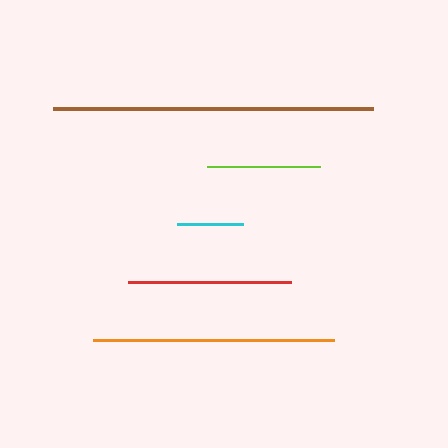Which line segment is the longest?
The brown line is the longest at approximately 320 pixels.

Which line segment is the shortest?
The cyan line is the shortest at approximately 67 pixels.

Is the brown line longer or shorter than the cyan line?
The brown line is longer than the cyan line.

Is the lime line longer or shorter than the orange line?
The orange line is longer than the lime line.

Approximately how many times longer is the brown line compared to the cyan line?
The brown line is approximately 4.8 times the length of the cyan line.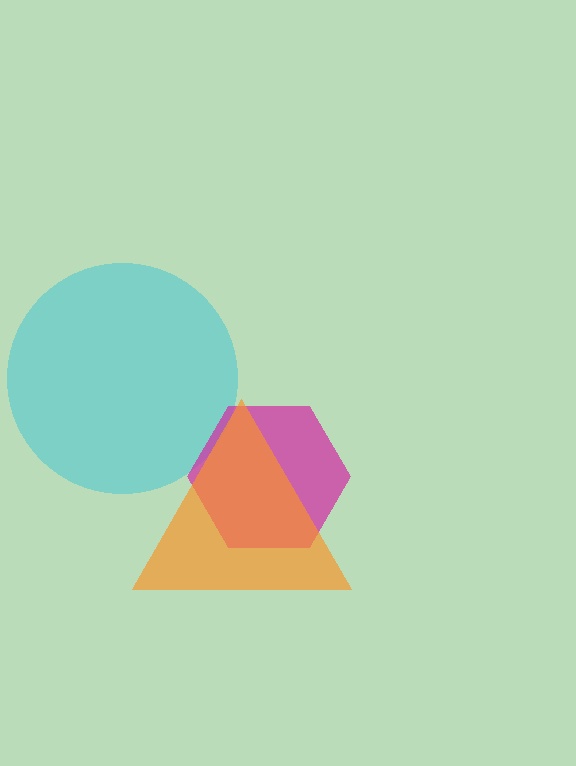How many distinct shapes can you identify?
There are 3 distinct shapes: a cyan circle, a magenta hexagon, an orange triangle.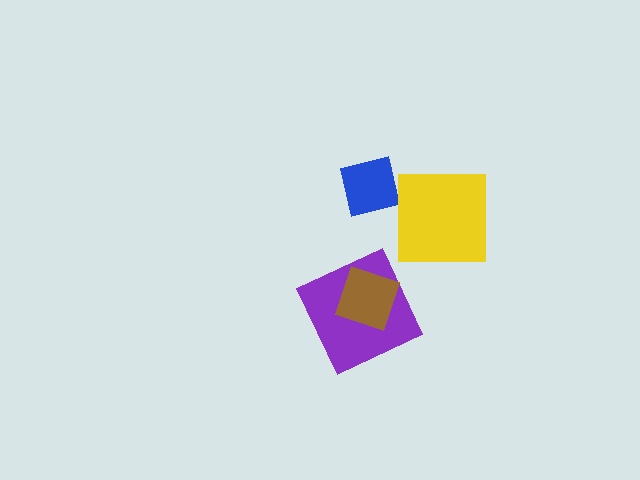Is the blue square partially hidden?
No, no other shape covers it.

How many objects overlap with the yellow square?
0 objects overlap with the yellow square.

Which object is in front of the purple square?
The brown diamond is in front of the purple square.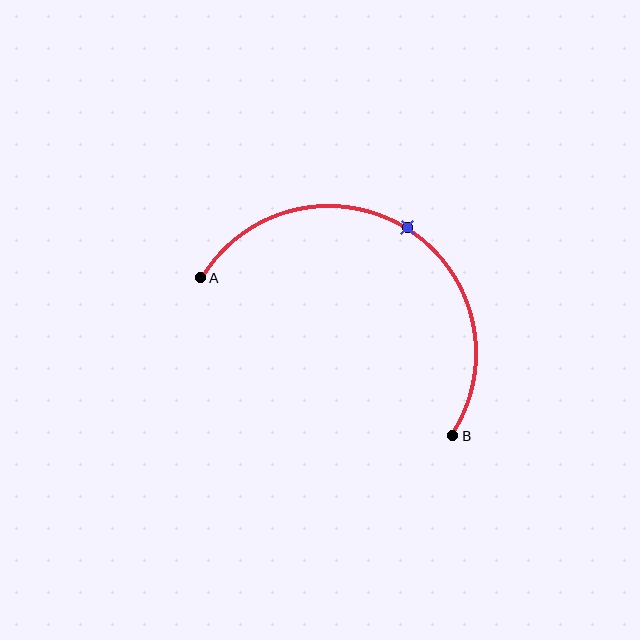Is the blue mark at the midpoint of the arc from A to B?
Yes. The blue mark lies on the arc at equal arc-length from both A and B — it is the arc midpoint.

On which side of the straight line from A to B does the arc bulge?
The arc bulges above the straight line connecting A and B.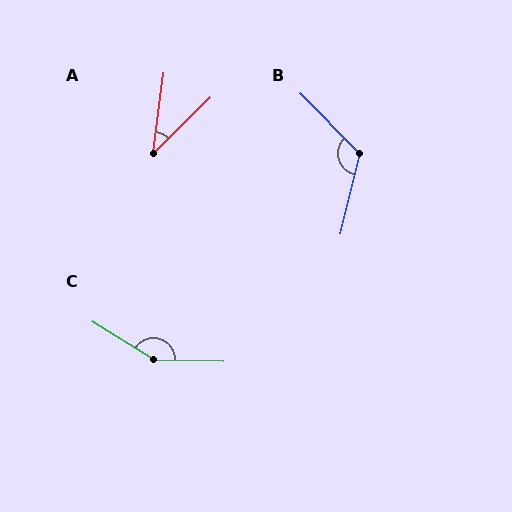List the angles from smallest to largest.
A (38°), B (121°), C (149°).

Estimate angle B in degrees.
Approximately 121 degrees.